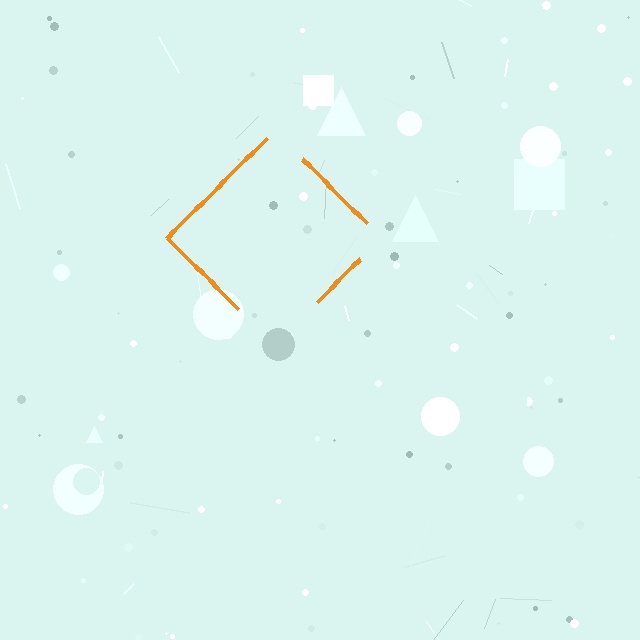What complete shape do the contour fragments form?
The contour fragments form a diamond.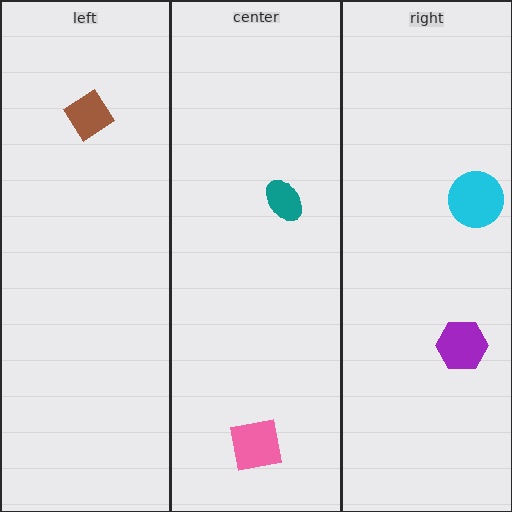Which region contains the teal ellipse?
The center region.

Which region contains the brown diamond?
The left region.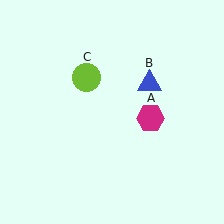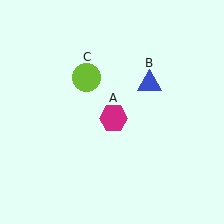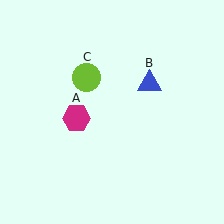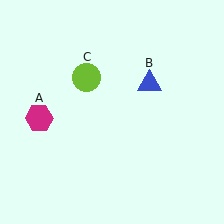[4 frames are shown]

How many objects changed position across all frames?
1 object changed position: magenta hexagon (object A).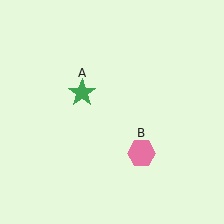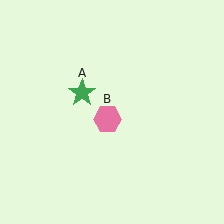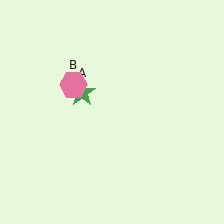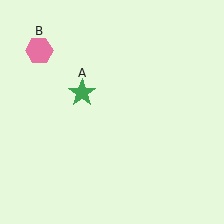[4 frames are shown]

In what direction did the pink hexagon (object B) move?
The pink hexagon (object B) moved up and to the left.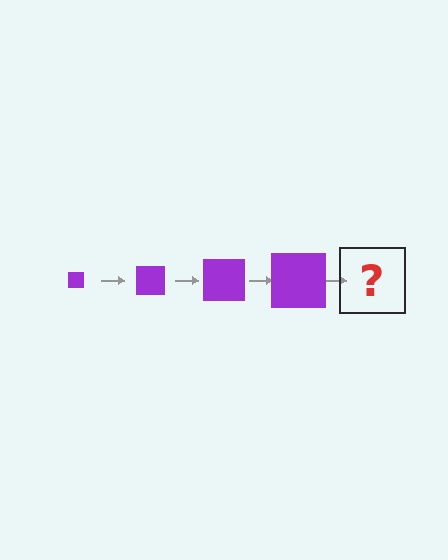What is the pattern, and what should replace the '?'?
The pattern is that the square gets progressively larger each step. The '?' should be a purple square, larger than the previous one.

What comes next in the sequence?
The next element should be a purple square, larger than the previous one.